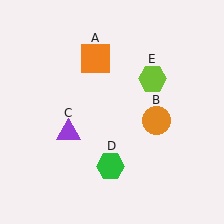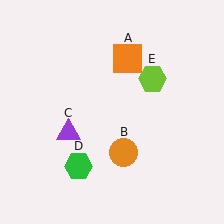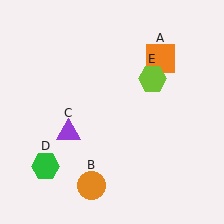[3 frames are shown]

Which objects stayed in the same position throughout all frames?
Purple triangle (object C) and lime hexagon (object E) remained stationary.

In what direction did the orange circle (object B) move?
The orange circle (object B) moved down and to the left.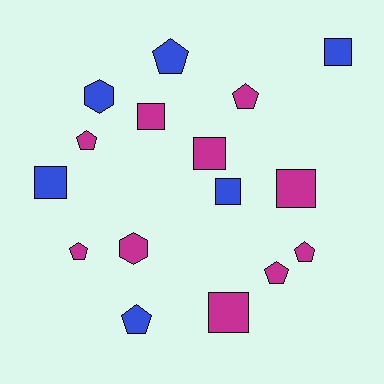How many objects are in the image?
There are 16 objects.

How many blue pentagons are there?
There are 2 blue pentagons.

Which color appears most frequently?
Magenta, with 10 objects.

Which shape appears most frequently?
Pentagon, with 7 objects.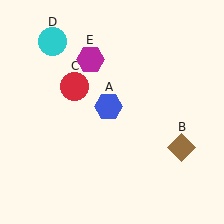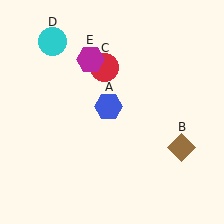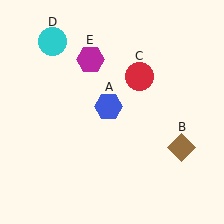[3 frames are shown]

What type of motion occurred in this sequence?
The red circle (object C) rotated clockwise around the center of the scene.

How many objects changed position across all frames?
1 object changed position: red circle (object C).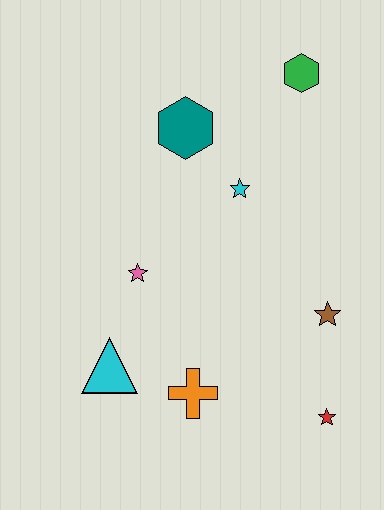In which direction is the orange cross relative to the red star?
The orange cross is to the left of the red star.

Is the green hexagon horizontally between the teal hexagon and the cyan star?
No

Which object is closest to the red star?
The brown star is closest to the red star.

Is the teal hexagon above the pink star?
Yes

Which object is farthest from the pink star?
The green hexagon is farthest from the pink star.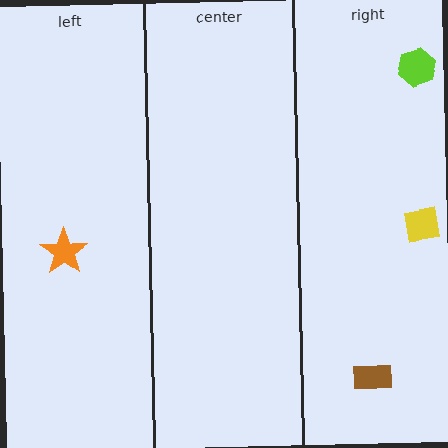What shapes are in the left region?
The orange star.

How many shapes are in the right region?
3.